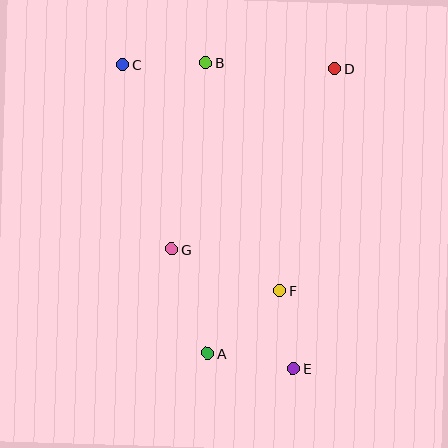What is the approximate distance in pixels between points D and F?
The distance between D and F is approximately 229 pixels.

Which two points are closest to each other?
Points E and F are closest to each other.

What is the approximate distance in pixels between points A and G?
The distance between A and G is approximately 110 pixels.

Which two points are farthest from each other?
Points C and E are farthest from each other.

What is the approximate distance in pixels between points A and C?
The distance between A and C is approximately 301 pixels.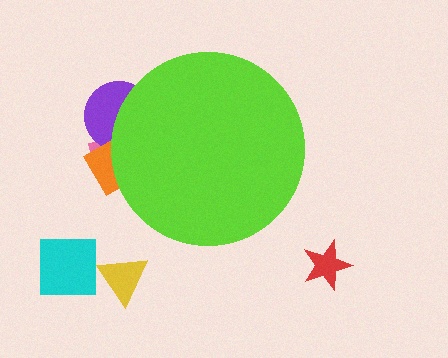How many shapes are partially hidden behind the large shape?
3 shapes are partially hidden.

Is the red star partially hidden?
No, the red star is fully visible.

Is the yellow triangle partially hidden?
No, the yellow triangle is fully visible.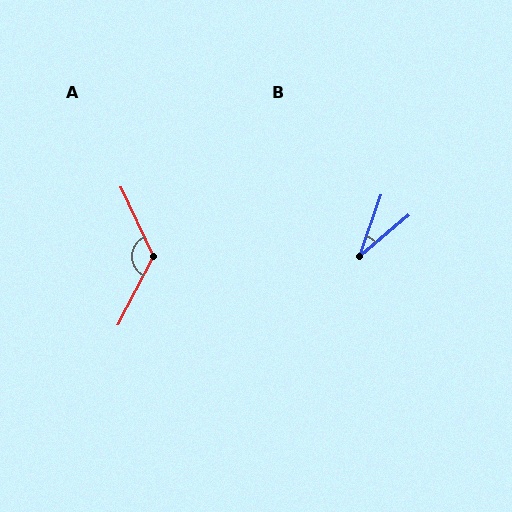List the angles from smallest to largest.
B (30°), A (128°).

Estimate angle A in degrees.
Approximately 128 degrees.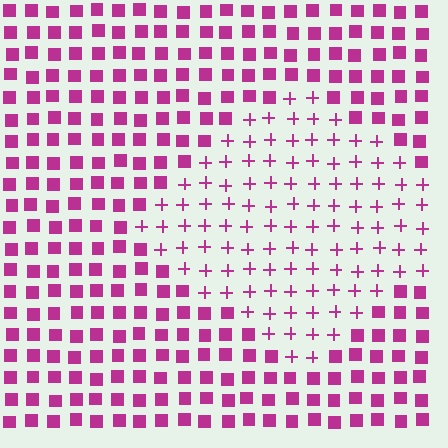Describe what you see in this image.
The image is filled with small magenta elements arranged in a uniform grid. A diamond-shaped region contains plus signs, while the surrounding area contains squares. The boundary is defined purely by the change in element shape.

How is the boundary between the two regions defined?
The boundary is defined by a change in element shape: plus signs inside vs. squares outside. All elements share the same color and spacing.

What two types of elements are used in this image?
The image uses plus signs inside the diamond region and squares outside it.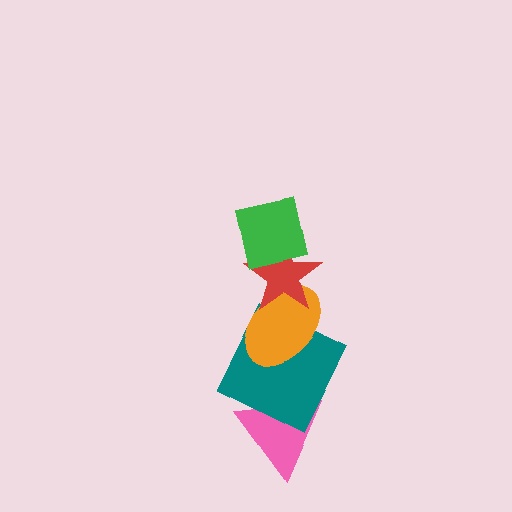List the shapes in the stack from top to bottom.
From top to bottom: the green square, the red star, the orange ellipse, the teal square, the pink triangle.